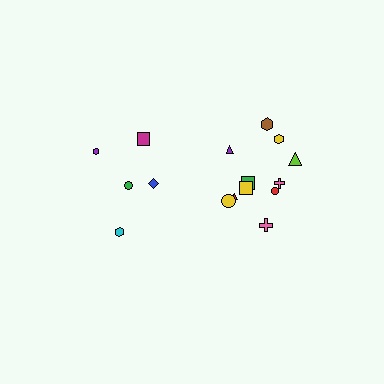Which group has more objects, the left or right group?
The right group.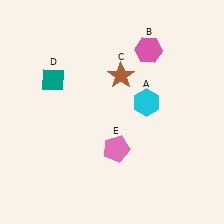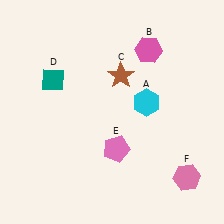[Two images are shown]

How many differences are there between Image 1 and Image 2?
There is 1 difference between the two images.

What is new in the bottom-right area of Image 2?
A pink hexagon (F) was added in the bottom-right area of Image 2.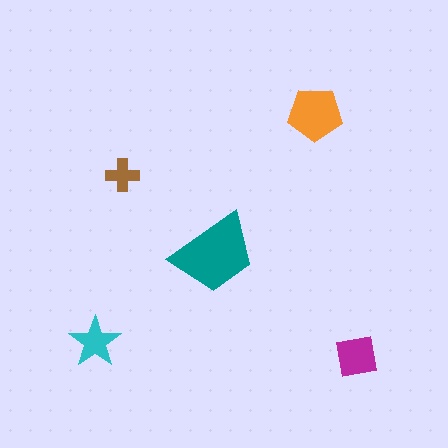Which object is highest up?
The orange pentagon is topmost.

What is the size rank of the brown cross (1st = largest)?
5th.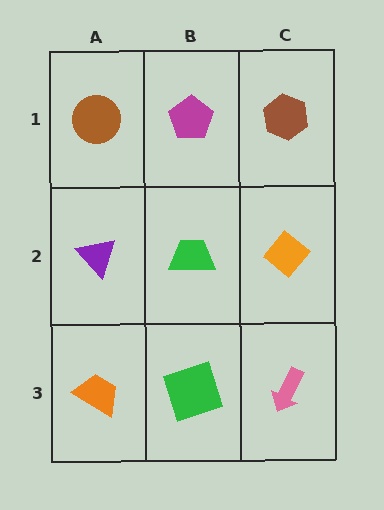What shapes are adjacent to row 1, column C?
An orange diamond (row 2, column C), a magenta pentagon (row 1, column B).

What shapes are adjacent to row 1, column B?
A green trapezoid (row 2, column B), a brown circle (row 1, column A), a brown hexagon (row 1, column C).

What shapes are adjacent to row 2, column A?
A brown circle (row 1, column A), an orange trapezoid (row 3, column A), a green trapezoid (row 2, column B).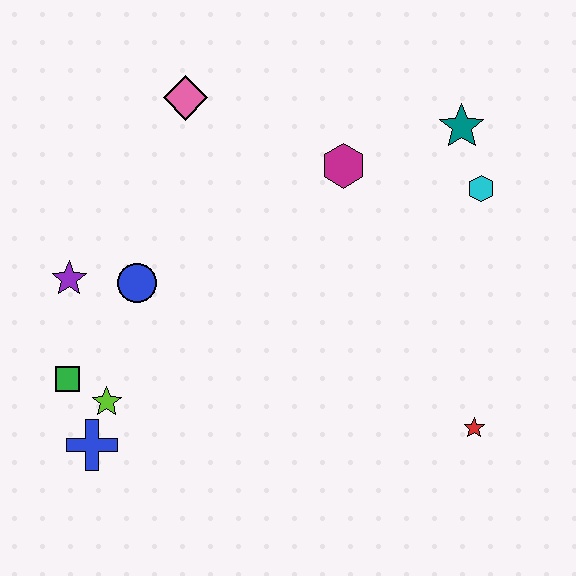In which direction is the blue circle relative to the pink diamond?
The blue circle is below the pink diamond.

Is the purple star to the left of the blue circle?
Yes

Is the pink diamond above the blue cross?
Yes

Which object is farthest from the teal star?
The blue cross is farthest from the teal star.